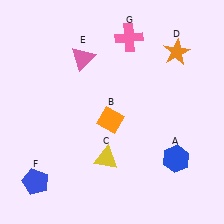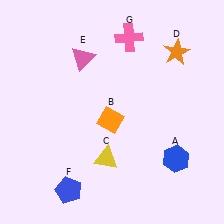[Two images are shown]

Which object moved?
The blue pentagon (F) moved right.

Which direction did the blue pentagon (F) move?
The blue pentagon (F) moved right.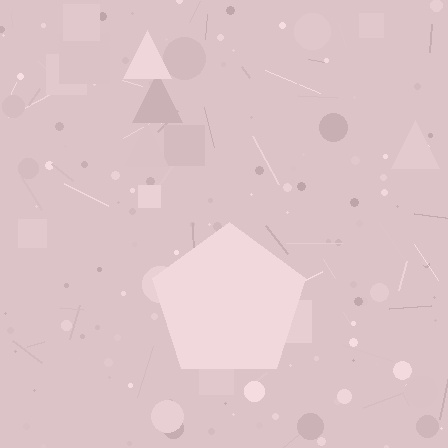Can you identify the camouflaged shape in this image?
The camouflaged shape is a pentagon.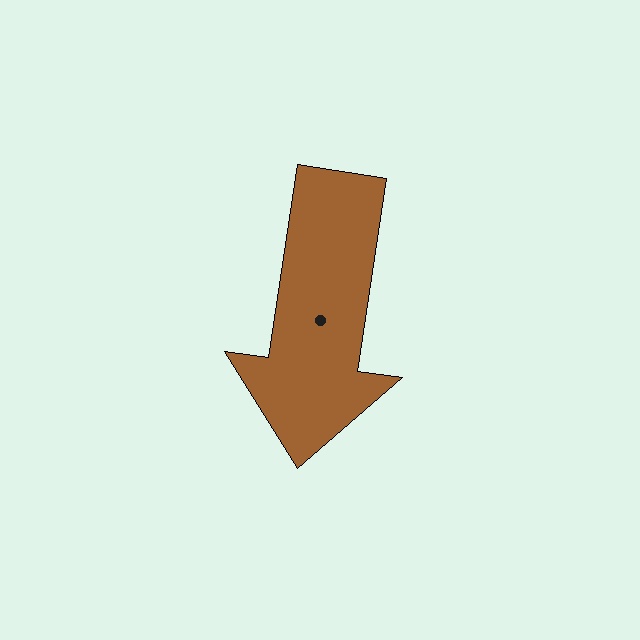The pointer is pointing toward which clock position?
Roughly 6 o'clock.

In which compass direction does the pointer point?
South.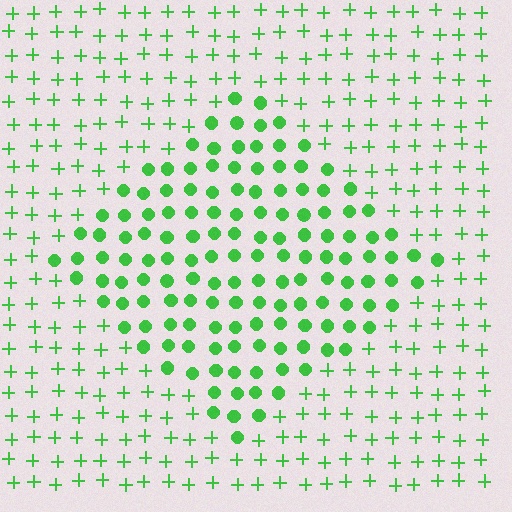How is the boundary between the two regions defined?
The boundary is defined by a change in element shape: circles inside vs. plus signs outside. All elements share the same color and spacing.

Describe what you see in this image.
The image is filled with small green elements arranged in a uniform grid. A diamond-shaped region contains circles, while the surrounding area contains plus signs. The boundary is defined purely by the change in element shape.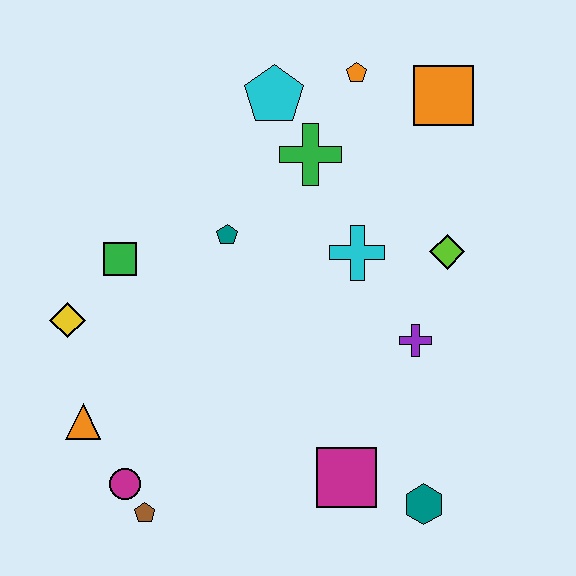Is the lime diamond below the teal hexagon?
No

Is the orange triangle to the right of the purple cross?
No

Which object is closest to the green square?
The yellow diamond is closest to the green square.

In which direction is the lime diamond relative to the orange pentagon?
The lime diamond is below the orange pentagon.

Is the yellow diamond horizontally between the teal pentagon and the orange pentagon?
No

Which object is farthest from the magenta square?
The orange pentagon is farthest from the magenta square.